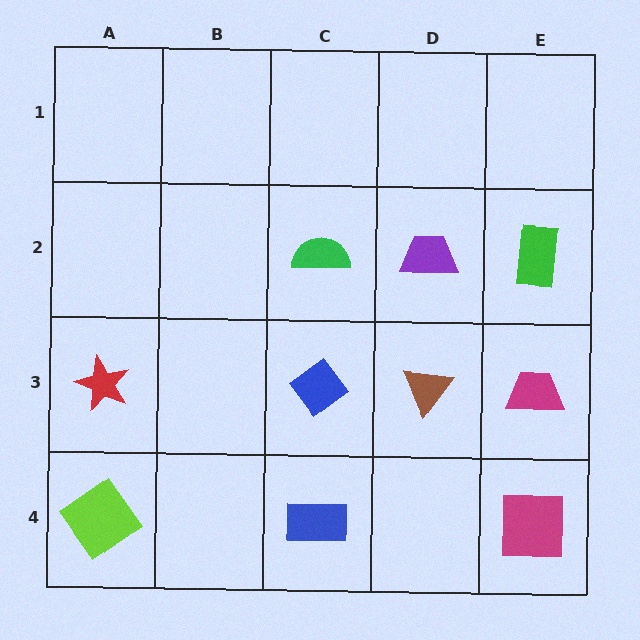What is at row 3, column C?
A blue diamond.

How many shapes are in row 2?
3 shapes.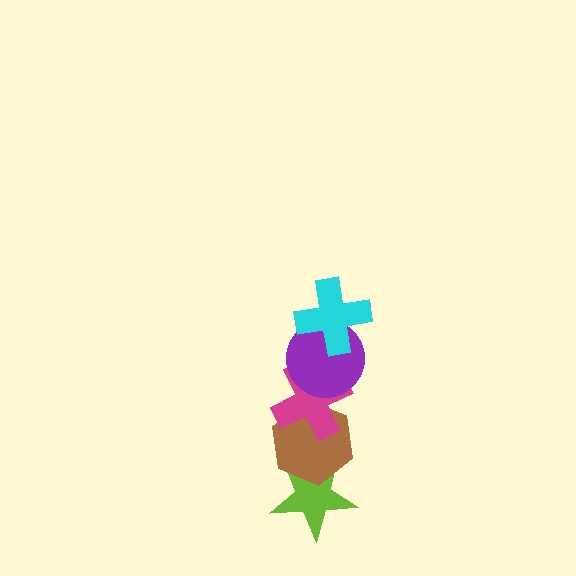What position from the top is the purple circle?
The purple circle is 2nd from the top.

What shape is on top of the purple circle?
The cyan cross is on top of the purple circle.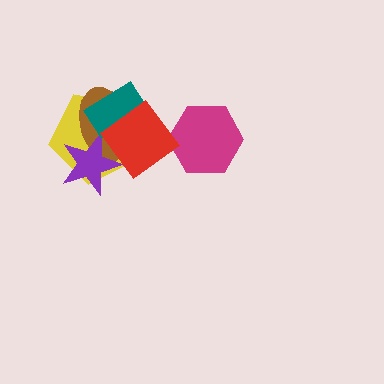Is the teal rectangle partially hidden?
Yes, it is partially covered by another shape.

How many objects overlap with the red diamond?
5 objects overlap with the red diamond.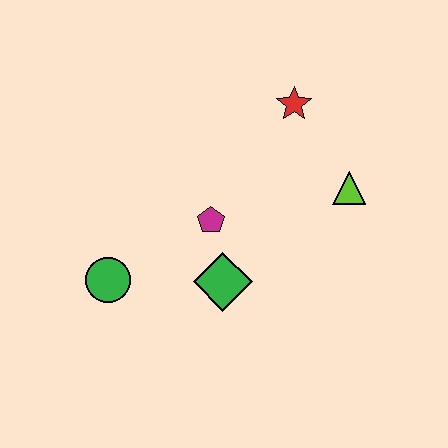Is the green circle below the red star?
Yes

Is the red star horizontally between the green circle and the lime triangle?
Yes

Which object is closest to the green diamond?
The magenta pentagon is closest to the green diamond.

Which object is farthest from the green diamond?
The red star is farthest from the green diamond.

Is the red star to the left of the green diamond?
No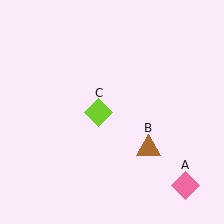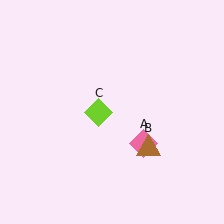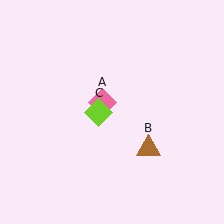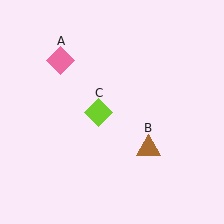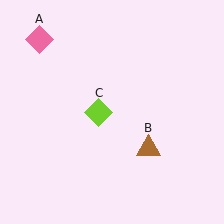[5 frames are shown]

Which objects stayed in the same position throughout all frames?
Brown triangle (object B) and lime diamond (object C) remained stationary.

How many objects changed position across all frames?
1 object changed position: pink diamond (object A).